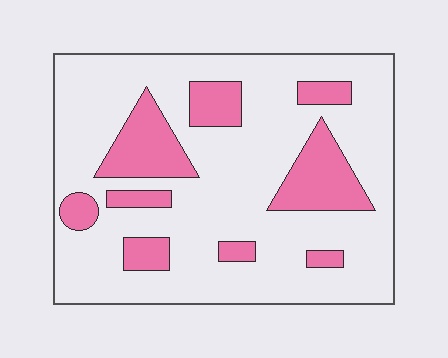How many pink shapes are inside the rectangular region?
9.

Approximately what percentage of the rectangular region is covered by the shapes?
Approximately 25%.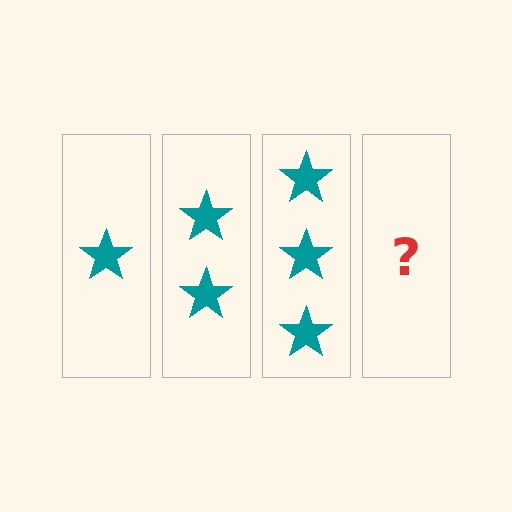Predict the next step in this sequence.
The next step is 4 stars.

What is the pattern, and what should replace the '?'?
The pattern is that each step adds one more star. The '?' should be 4 stars.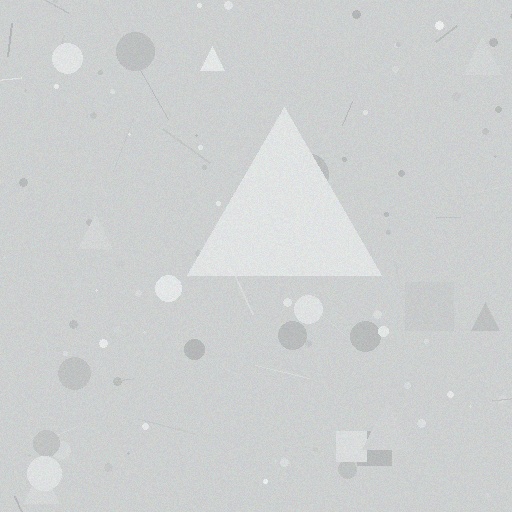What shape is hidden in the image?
A triangle is hidden in the image.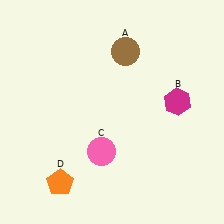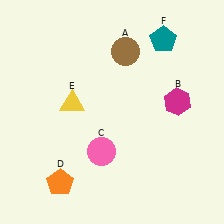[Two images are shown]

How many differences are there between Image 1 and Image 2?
There are 2 differences between the two images.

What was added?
A yellow triangle (E), a teal pentagon (F) were added in Image 2.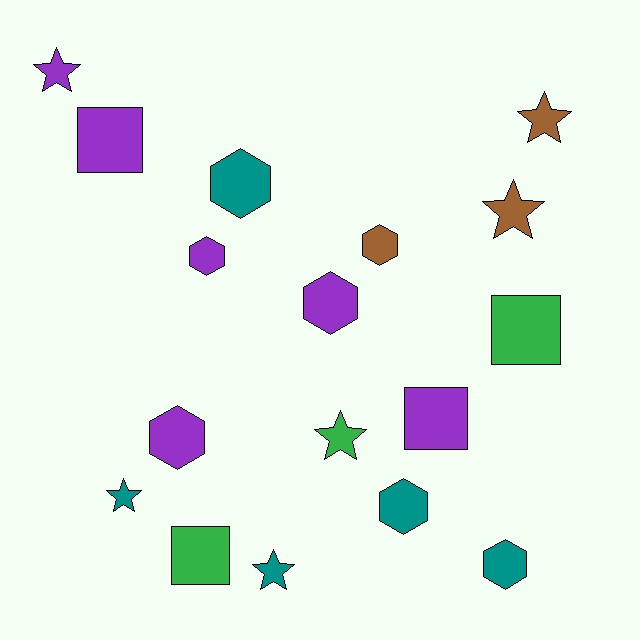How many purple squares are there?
There are 2 purple squares.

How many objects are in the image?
There are 17 objects.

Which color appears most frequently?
Purple, with 6 objects.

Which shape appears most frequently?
Hexagon, with 7 objects.